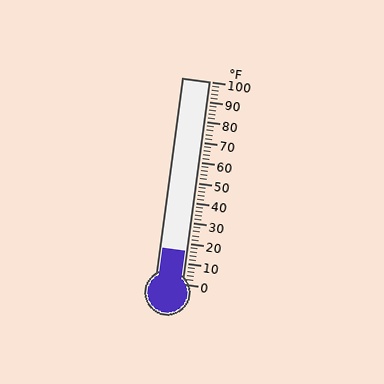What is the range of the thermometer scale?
The thermometer scale ranges from 0°F to 100°F.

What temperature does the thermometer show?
The thermometer shows approximately 16°F.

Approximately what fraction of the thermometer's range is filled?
The thermometer is filled to approximately 15% of its range.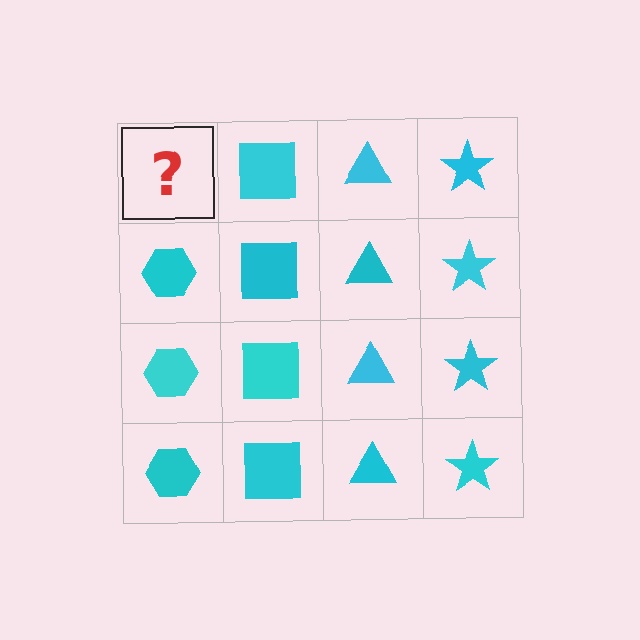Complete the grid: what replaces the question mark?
The question mark should be replaced with a cyan hexagon.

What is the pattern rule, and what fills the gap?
The rule is that each column has a consistent shape. The gap should be filled with a cyan hexagon.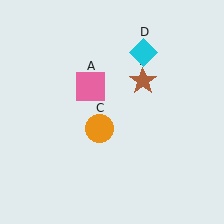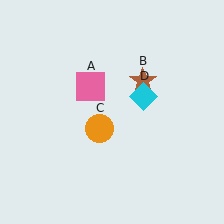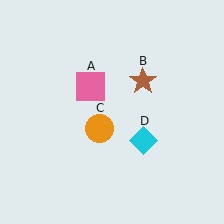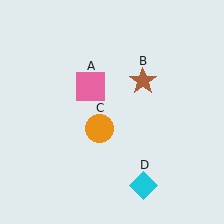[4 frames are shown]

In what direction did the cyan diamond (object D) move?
The cyan diamond (object D) moved down.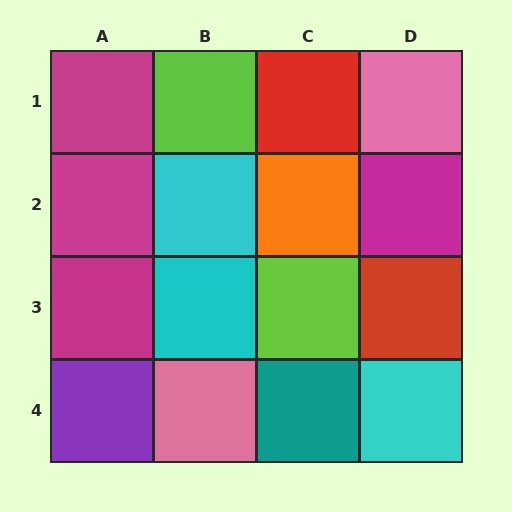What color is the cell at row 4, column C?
Teal.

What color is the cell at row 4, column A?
Purple.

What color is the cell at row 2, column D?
Magenta.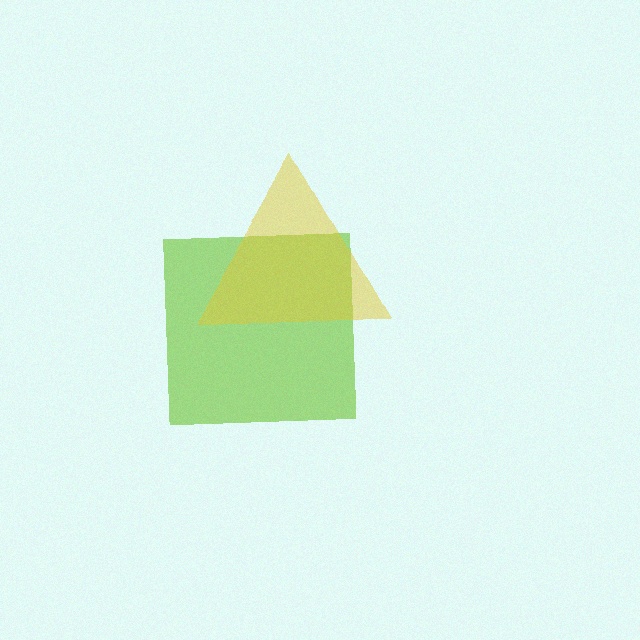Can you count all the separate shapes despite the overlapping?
Yes, there are 2 separate shapes.